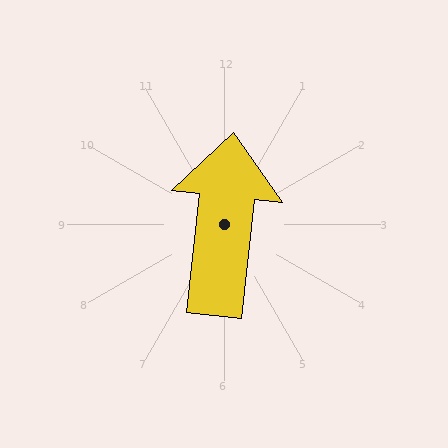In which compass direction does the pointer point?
North.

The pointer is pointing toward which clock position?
Roughly 12 o'clock.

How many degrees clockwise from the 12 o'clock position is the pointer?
Approximately 6 degrees.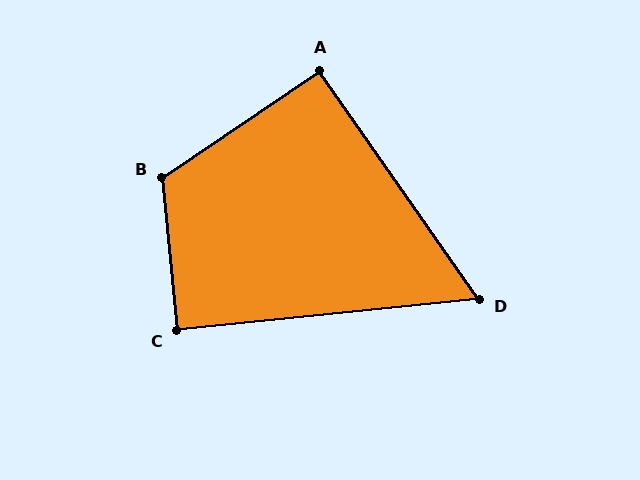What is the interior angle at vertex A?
Approximately 91 degrees (approximately right).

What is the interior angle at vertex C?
Approximately 89 degrees (approximately right).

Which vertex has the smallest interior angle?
D, at approximately 61 degrees.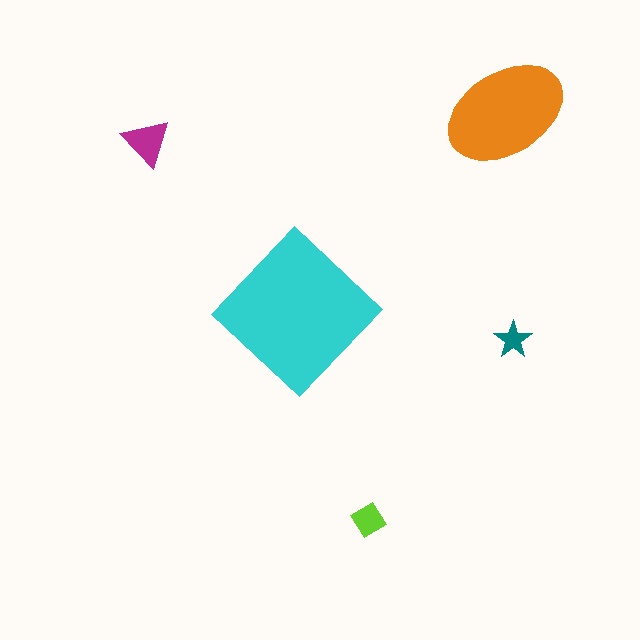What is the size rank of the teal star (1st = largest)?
5th.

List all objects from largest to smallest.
The cyan diamond, the orange ellipse, the magenta triangle, the lime diamond, the teal star.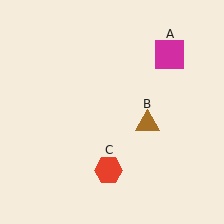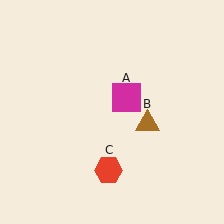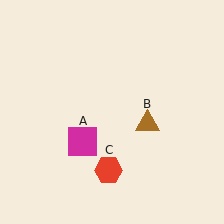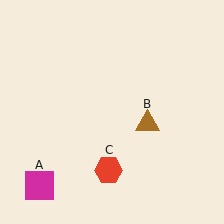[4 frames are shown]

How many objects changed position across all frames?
1 object changed position: magenta square (object A).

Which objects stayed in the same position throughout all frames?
Brown triangle (object B) and red hexagon (object C) remained stationary.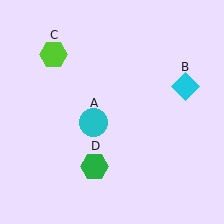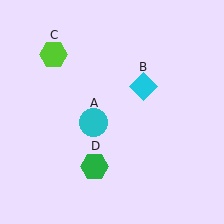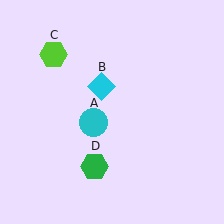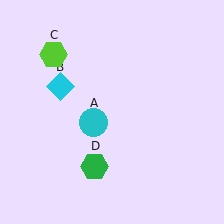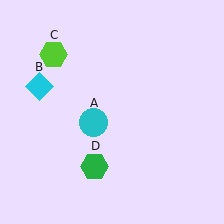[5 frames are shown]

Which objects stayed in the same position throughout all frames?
Cyan circle (object A) and lime hexagon (object C) and green hexagon (object D) remained stationary.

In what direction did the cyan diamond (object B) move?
The cyan diamond (object B) moved left.